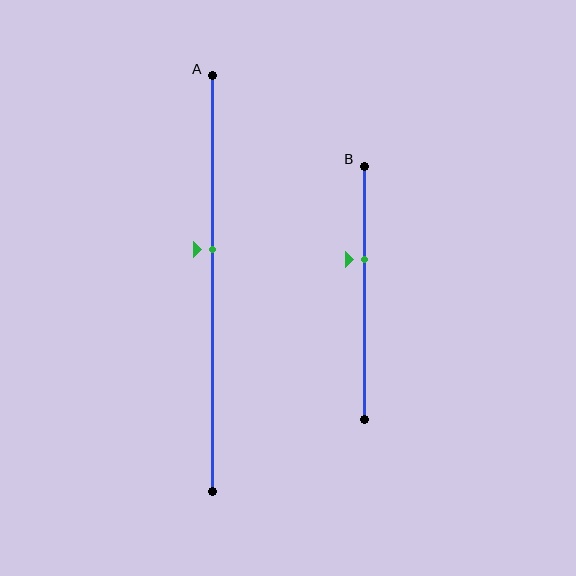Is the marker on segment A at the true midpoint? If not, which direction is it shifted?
No, the marker on segment A is shifted upward by about 8% of the segment length.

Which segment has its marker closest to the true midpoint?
Segment A has its marker closest to the true midpoint.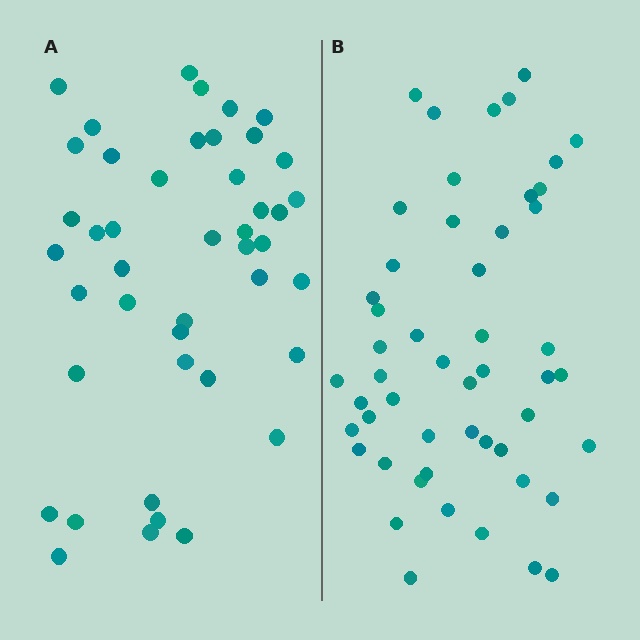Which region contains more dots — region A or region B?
Region B (the right region) has more dots.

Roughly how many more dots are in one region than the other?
Region B has roughly 8 or so more dots than region A.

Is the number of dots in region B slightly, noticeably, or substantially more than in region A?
Region B has only slightly more — the two regions are fairly close. The ratio is roughly 1.2 to 1.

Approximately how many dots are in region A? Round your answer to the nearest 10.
About 40 dots. (The exact count is 44, which rounds to 40.)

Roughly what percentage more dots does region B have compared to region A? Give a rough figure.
About 15% more.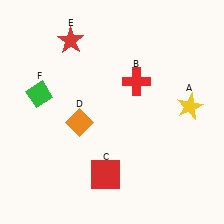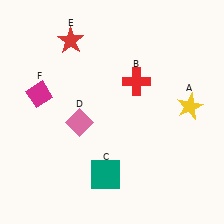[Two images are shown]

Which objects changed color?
C changed from red to teal. D changed from orange to pink. F changed from green to magenta.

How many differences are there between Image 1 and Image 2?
There are 3 differences between the two images.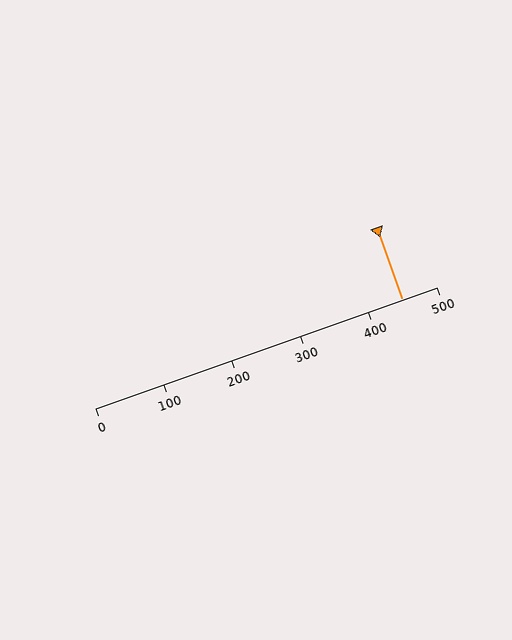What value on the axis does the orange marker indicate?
The marker indicates approximately 450.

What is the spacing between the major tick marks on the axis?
The major ticks are spaced 100 apart.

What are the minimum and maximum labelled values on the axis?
The axis runs from 0 to 500.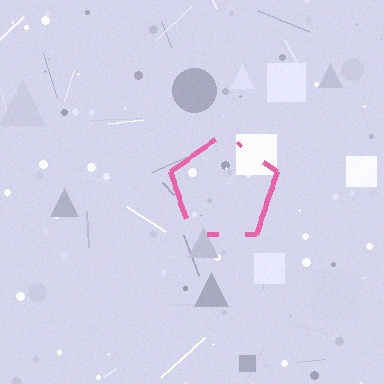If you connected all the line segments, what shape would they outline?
They would outline a pentagon.